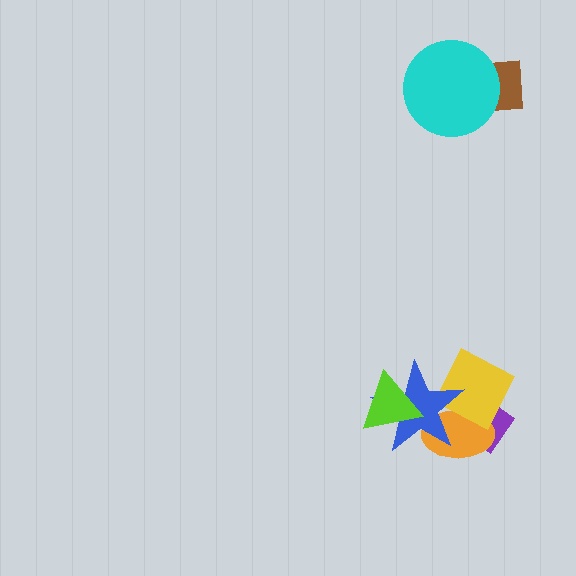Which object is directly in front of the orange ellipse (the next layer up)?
The yellow diamond is directly in front of the orange ellipse.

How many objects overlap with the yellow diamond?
3 objects overlap with the yellow diamond.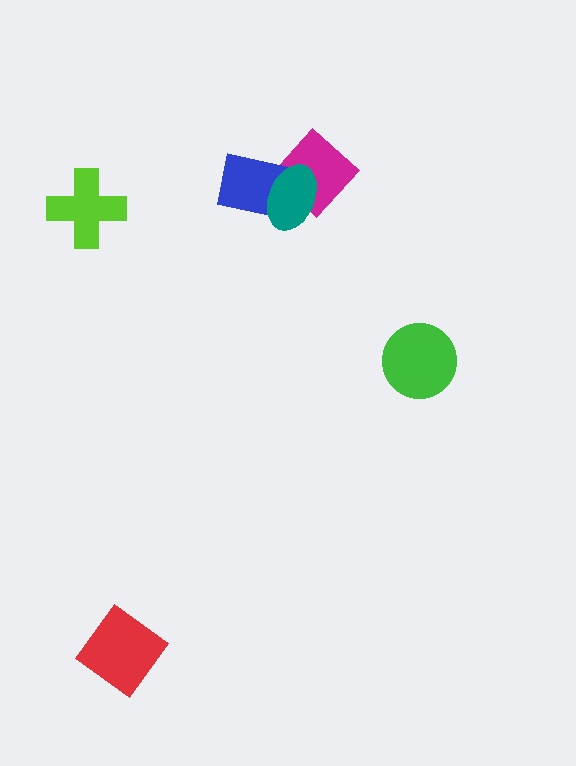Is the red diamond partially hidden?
No, no other shape covers it.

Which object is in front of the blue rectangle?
The teal ellipse is in front of the blue rectangle.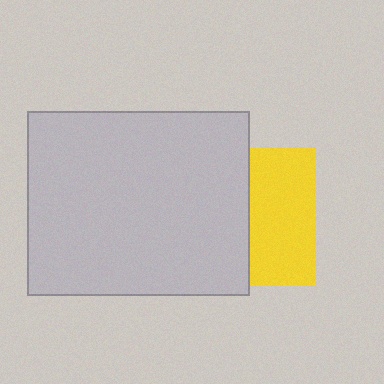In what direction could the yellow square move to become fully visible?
The yellow square could move right. That would shift it out from behind the light gray rectangle entirely.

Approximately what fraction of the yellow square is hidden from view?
Roughly 52% of the yellow square is hidden behind the light gray rectangle.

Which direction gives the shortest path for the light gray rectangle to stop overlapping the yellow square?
Moving left gives the shortest separation.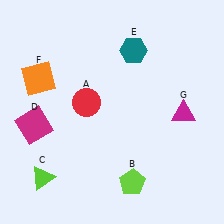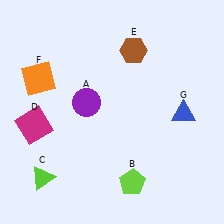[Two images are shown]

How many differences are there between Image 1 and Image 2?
There are 3 differences between the two images.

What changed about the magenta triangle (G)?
In Image 1, G is magenta. In Image 2, it changed to blue.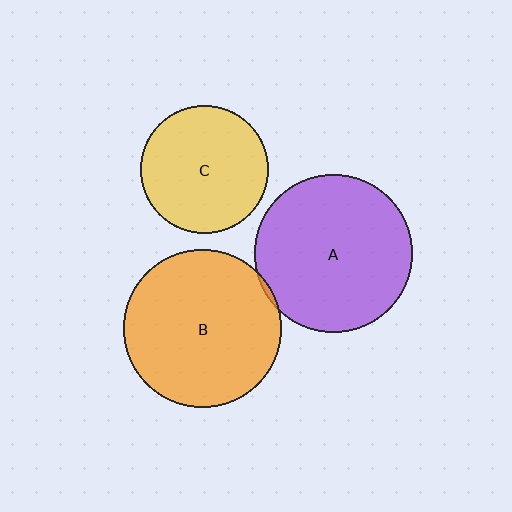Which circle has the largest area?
Circle A (purple).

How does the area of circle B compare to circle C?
Approximately 1.5 times.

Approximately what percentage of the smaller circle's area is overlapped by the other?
Approximately 5%.